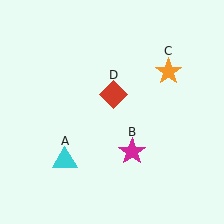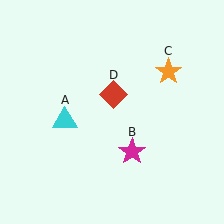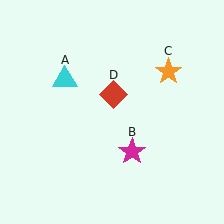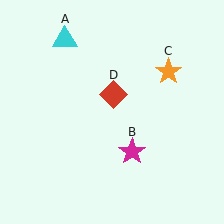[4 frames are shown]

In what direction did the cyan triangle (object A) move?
The cyan triangle (object A) moved up.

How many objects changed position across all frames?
1 object changed position: cyan triangle (object A).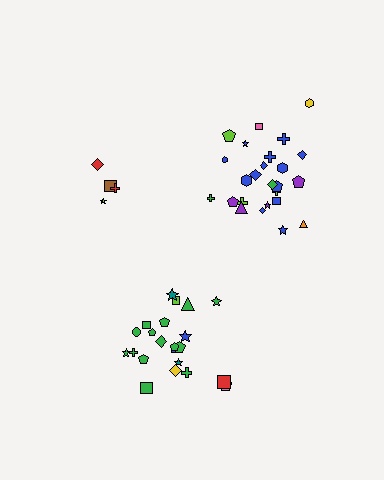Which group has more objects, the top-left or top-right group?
The top-right group.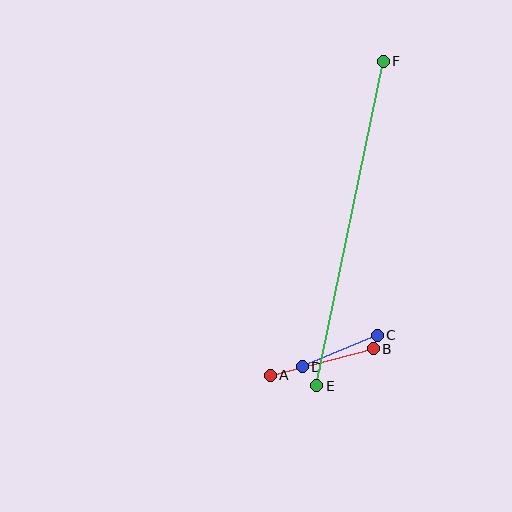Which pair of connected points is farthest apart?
Points E and F are farthest apart.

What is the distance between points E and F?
The distance is approximately 331 pixels.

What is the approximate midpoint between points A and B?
The midpoint is at approximately (322, 362) pixels.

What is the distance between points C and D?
The distance is approximately 81 pixels.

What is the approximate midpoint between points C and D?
The midpoint is at approximately (340, 351) pixels.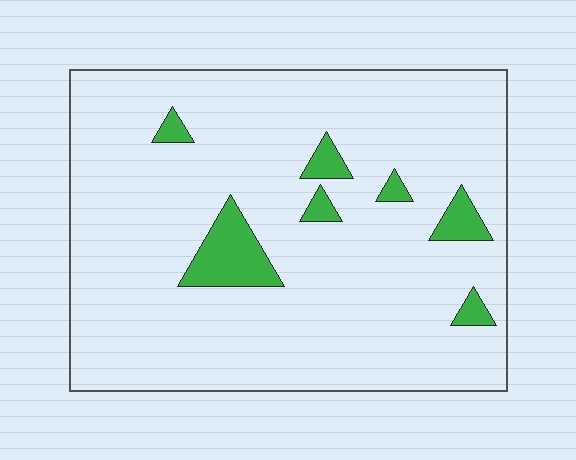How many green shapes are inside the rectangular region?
7.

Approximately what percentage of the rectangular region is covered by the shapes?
Approximately 10%.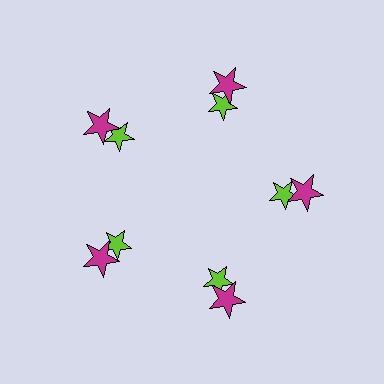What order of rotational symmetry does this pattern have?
This pattern has 5-fold rotational symmetry.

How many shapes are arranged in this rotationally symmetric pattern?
There are 10 shapes, arranged in 5 groups of 2.